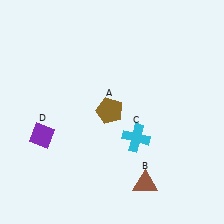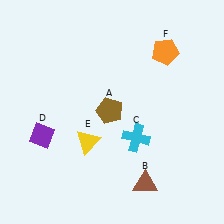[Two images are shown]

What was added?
A yellow triangle (E), an orange pentagon (F) were added in Image 2.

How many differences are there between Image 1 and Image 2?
There are 2 differences between the two images.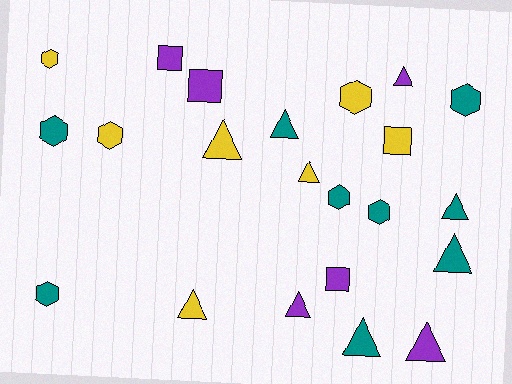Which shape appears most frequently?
Triangle, with 10 objects.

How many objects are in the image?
There are 22 objects.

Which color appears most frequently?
Teal, with 9 objects.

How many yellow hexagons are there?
There are 3 yellow hexagons.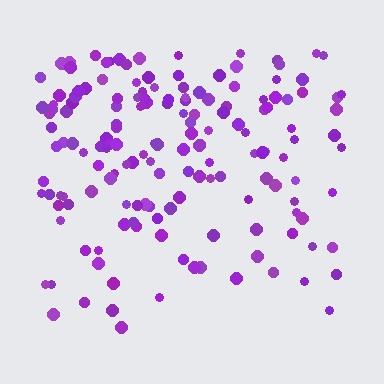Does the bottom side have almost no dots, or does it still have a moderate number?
Still a moderate number, just noticeably fewer than the top.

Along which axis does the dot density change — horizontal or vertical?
Vertical.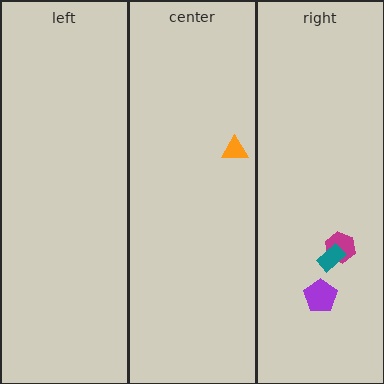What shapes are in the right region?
The magenta hexagon, the teal rectangle, the purple pentagon.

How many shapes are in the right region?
3.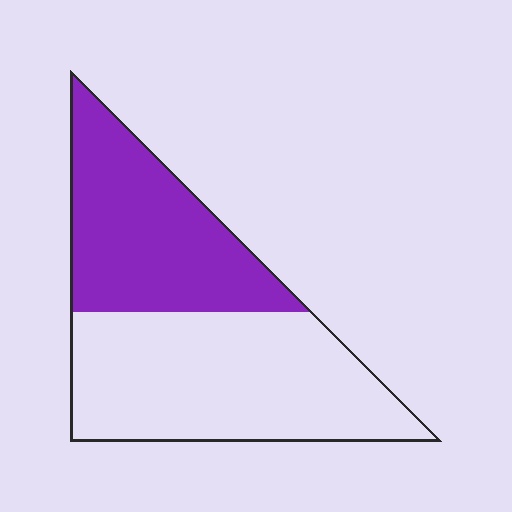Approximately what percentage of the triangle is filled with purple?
Approximately 40%.